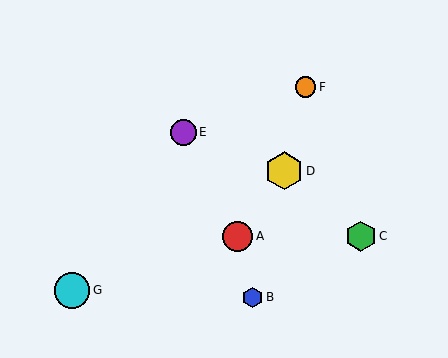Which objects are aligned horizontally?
Objects A, C are aligned horizontally.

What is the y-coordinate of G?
Object G is at y≈290.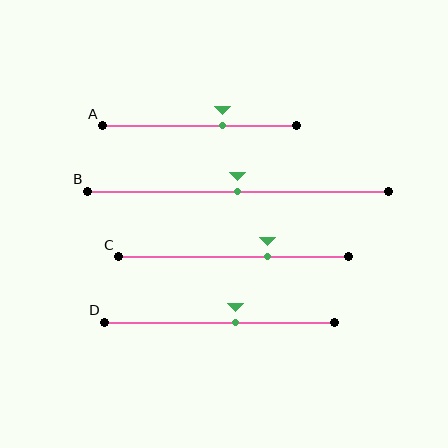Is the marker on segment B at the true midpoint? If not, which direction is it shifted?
Yes, the marker on segment B is at the true midpoint.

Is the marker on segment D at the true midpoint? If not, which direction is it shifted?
No, the marker on segment D is shifted to the right by about 7% of the segment length.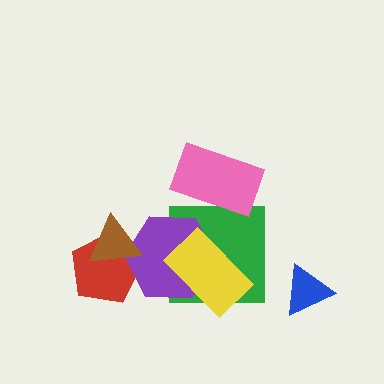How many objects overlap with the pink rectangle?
1 object overlaps with the pink rectangle.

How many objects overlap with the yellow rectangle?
2 objects overlap with the yellow rectangle.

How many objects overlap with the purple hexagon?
4 objects overlap with the purple hexagon.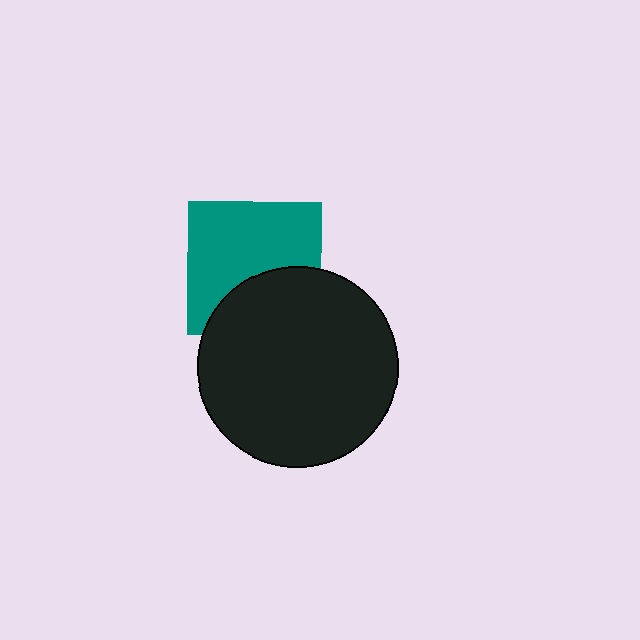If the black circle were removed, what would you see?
You would see the complete teal square.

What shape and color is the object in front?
The object in front is a black circle.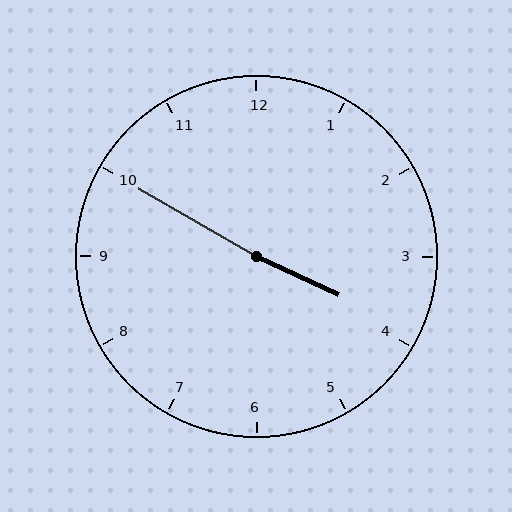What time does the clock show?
3:50.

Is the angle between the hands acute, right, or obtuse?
It is obtuse.